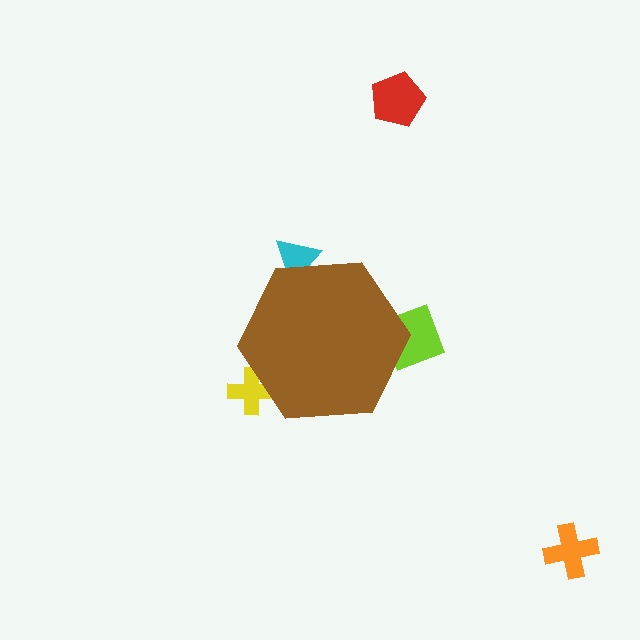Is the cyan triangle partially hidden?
Yes, the cyan triangle is partially hidden behind the brown hexagon.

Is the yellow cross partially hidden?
Yes, the yellow cross is partially hidden behind the brown hexagon.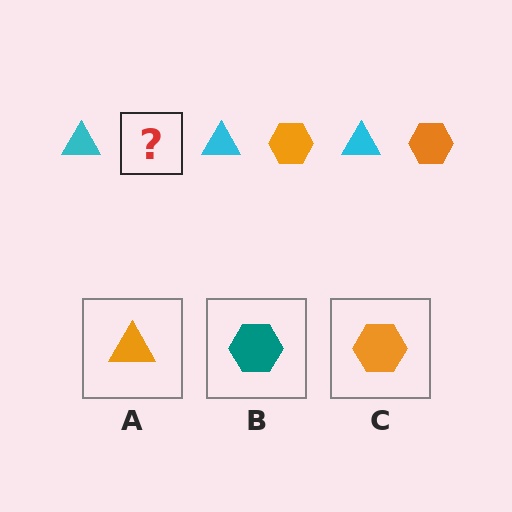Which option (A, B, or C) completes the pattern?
C.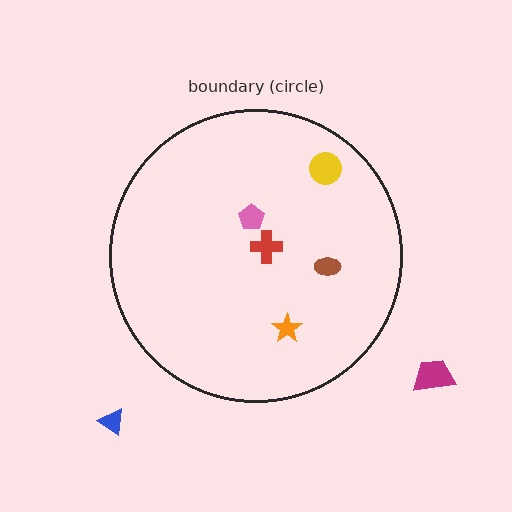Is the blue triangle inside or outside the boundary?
Outside.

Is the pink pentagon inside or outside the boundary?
Inside.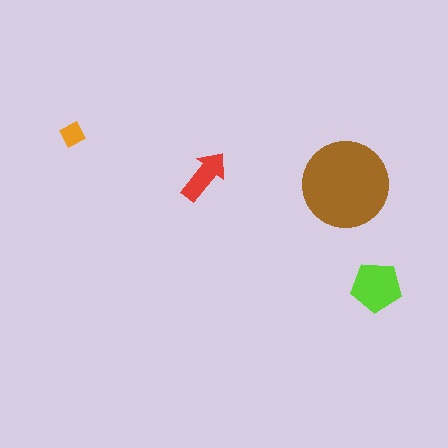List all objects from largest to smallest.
The brown circle, the lime pentagon, the red arrow, the orange diamond.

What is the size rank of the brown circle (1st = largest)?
1st.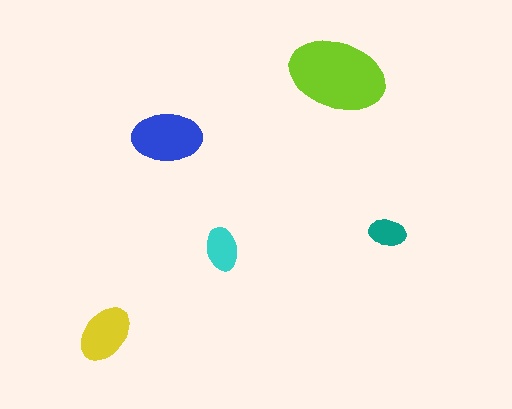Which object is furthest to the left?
The yellow ellipse is leftmost.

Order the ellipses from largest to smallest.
the lime one, the blue one, the yellow one, the cyan one, the teal one.